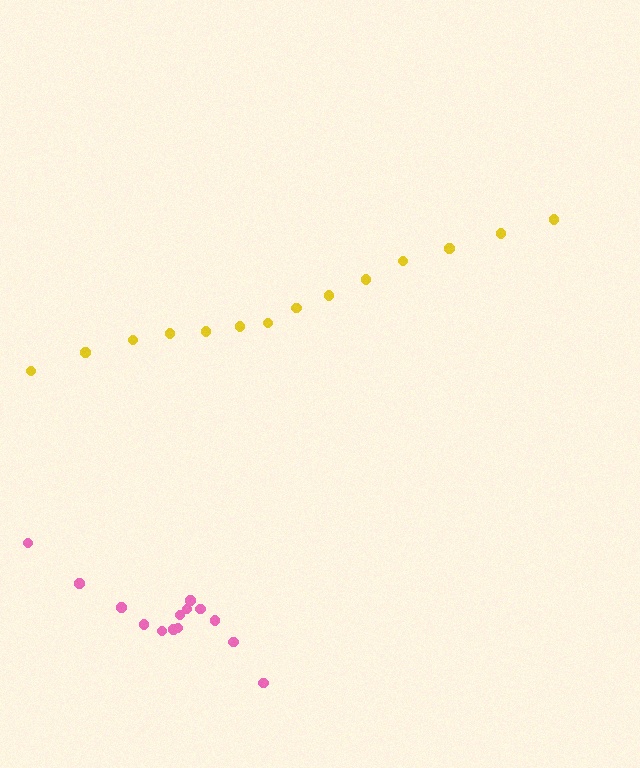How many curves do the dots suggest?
There are 2 distinct paths.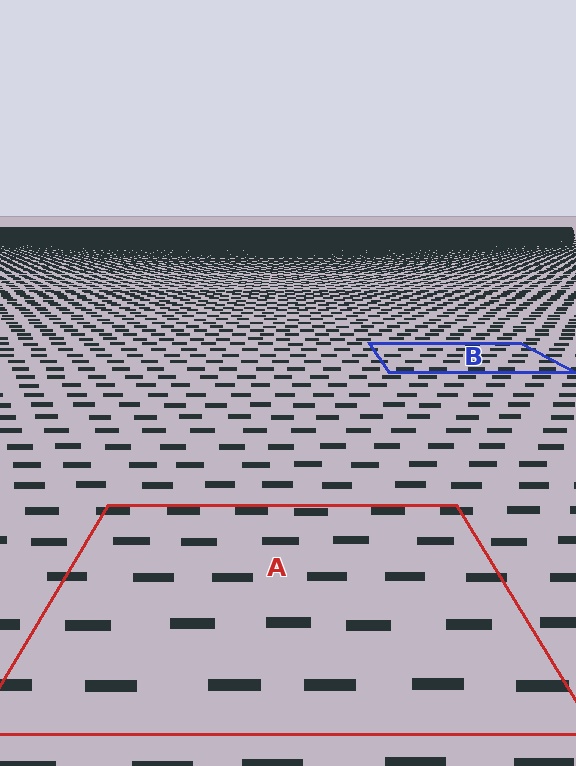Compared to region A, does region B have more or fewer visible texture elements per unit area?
Region B has more texture elements per unit area — they are packed more densely because it is farther away.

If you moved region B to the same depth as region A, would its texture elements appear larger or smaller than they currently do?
They would appear larger. At a closer depth, the same texture elements are projected at a bigger on-screen size.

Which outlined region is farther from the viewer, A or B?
Region B is farther from the viewer — the texture elements inside it appear smaller and more densely packed.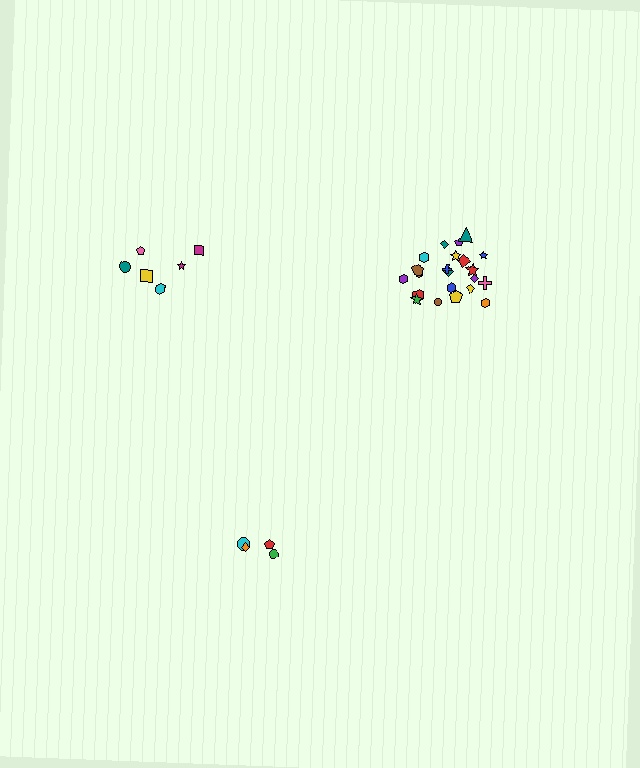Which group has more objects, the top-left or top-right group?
The top-right group.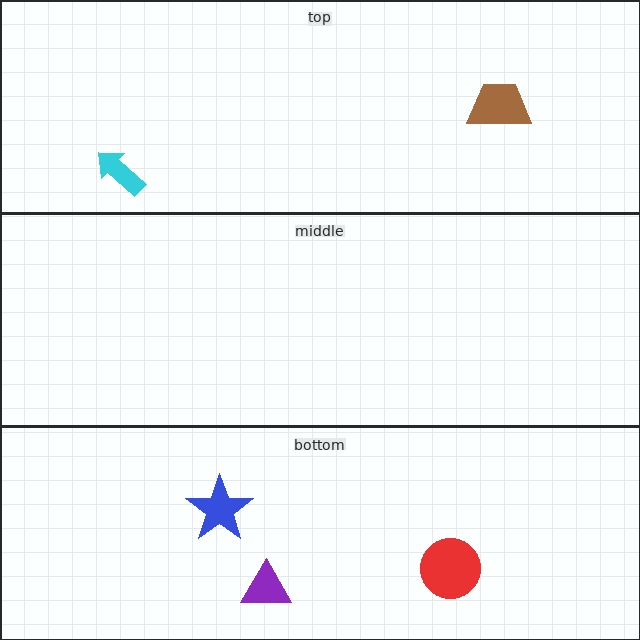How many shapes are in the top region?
2.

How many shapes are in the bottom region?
3.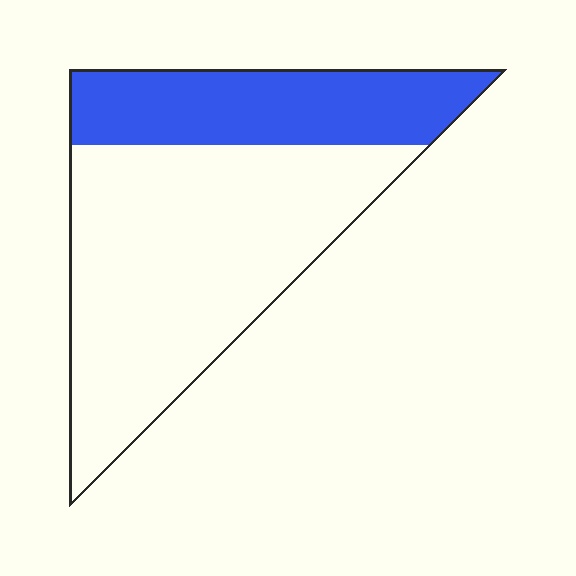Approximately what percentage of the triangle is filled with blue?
Approximately 30%.